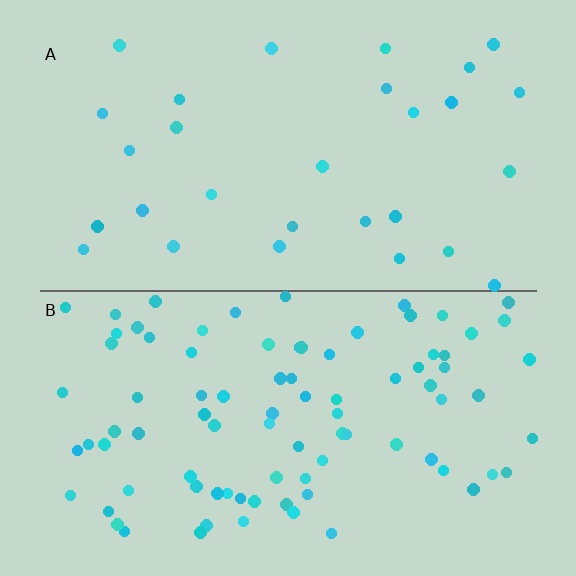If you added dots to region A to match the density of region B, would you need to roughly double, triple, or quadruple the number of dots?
Approximately triple.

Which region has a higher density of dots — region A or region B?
B (the bottom).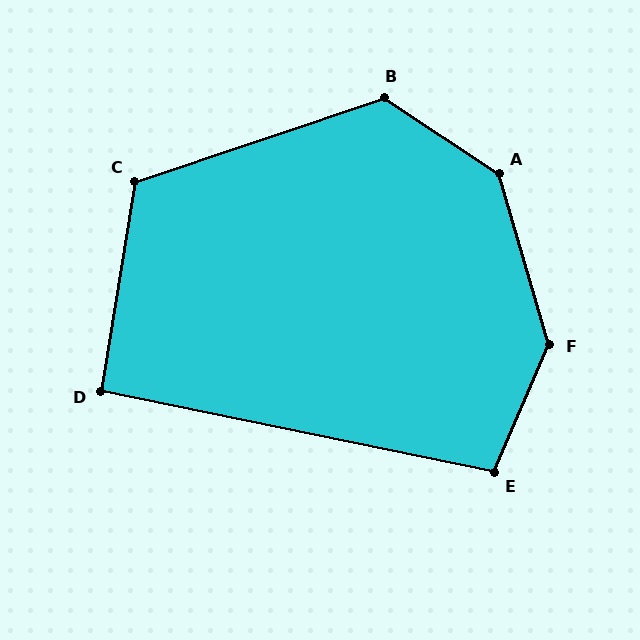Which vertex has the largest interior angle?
A, at approximately 140 degrees.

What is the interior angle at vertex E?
Approximately 102 degrees (obtuse).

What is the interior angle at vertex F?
Approximately 140 degrees (obtuse).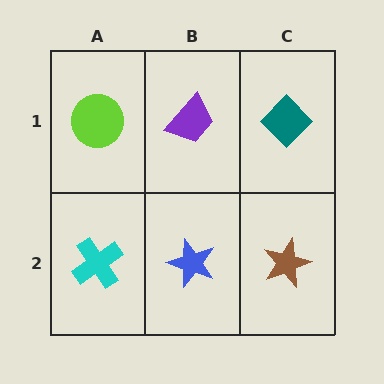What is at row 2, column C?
A brown star.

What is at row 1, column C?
A teal diamond.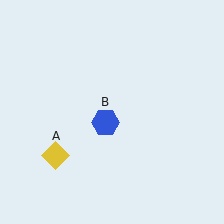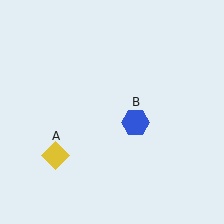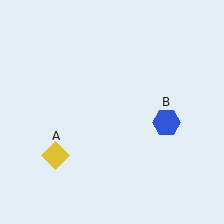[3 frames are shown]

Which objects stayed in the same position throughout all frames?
Yellow diamond (object A) remained stationary.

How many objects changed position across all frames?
1 object changed position: blue hexagon (object B).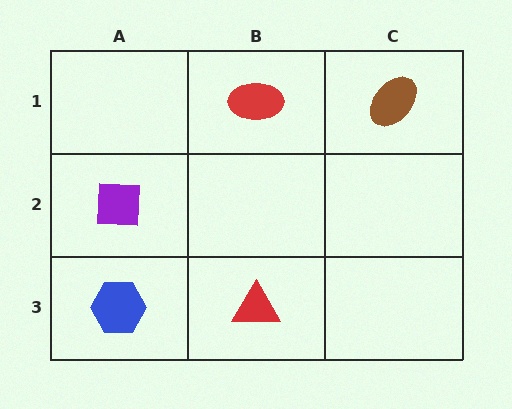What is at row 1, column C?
A brown ellipse.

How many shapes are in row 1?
2 shapes.